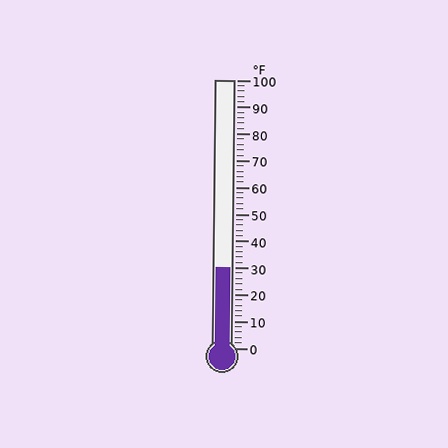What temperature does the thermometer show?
The thermometer shows approximately 30°F.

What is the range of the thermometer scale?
The thermometer scale ranges from 0°F to 100°F.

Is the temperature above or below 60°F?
The temperature is below 60°F.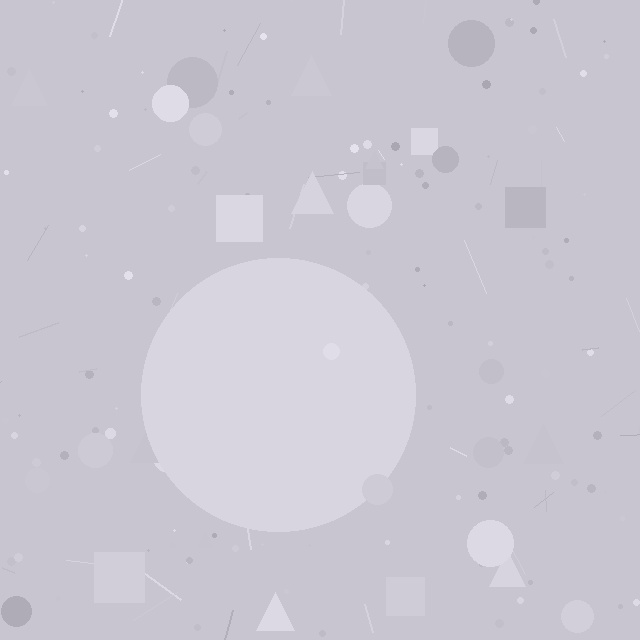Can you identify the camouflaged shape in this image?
The camouflaged shape is a circle.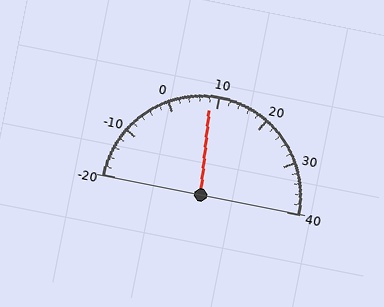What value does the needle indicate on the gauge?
The needle indicates approximately 8.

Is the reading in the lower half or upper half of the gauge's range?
The reading is in the lower half of the range (-20 to 40).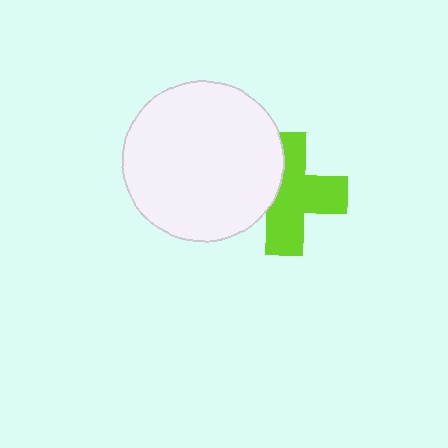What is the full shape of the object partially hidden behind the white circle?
The partially hidden object is a lime cross.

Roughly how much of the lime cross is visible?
Most of it is visible (roughly 66%).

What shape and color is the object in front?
The object in front is a white circle.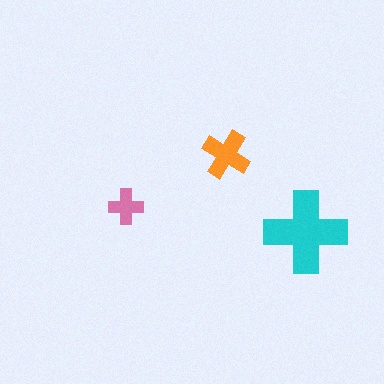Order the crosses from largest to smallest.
the cyan one, the orange one, the pink one.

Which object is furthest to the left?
The pink cross is leftmost.